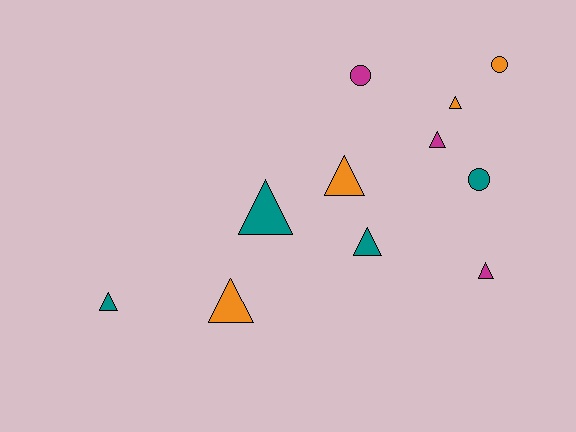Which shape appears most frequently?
Triangle, with 8 objects.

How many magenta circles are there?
There is 1 magenta circle.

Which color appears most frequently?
Orange, with 4 objects.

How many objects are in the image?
There are 11 objects.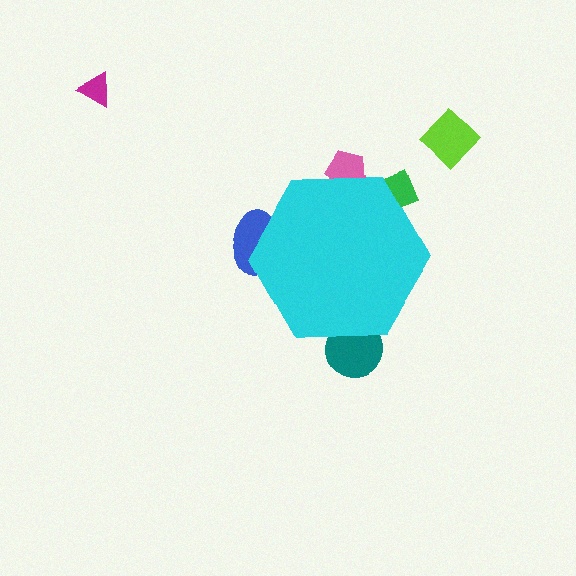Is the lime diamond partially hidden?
No, the lime diamond is fully visible.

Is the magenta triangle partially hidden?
No, the magenta triangle is fully visible.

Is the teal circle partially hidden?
Yes, the teal circle is partially hidden behind the cyan hexagon.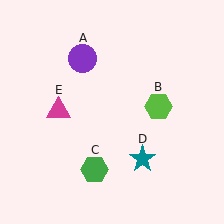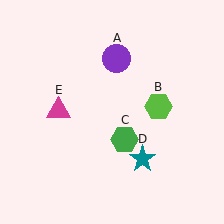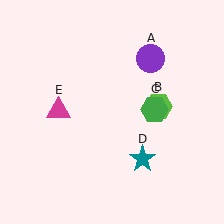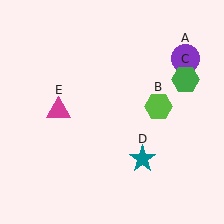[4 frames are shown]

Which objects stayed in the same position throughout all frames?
Lime hexagon (object B) and teal star (object D) and magenta triangle (object E) remained stationary.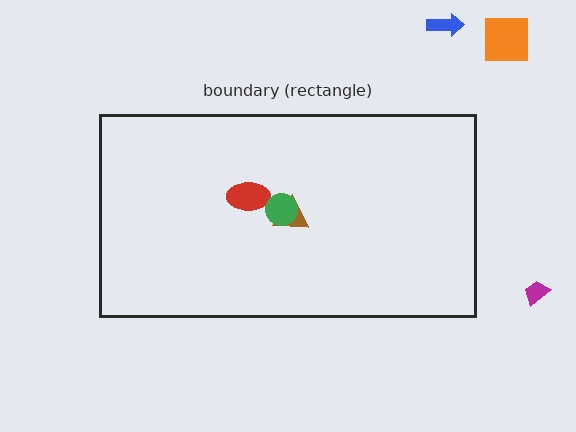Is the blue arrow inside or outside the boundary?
Outside.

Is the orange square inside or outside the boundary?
Outside.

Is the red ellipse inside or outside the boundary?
Inside.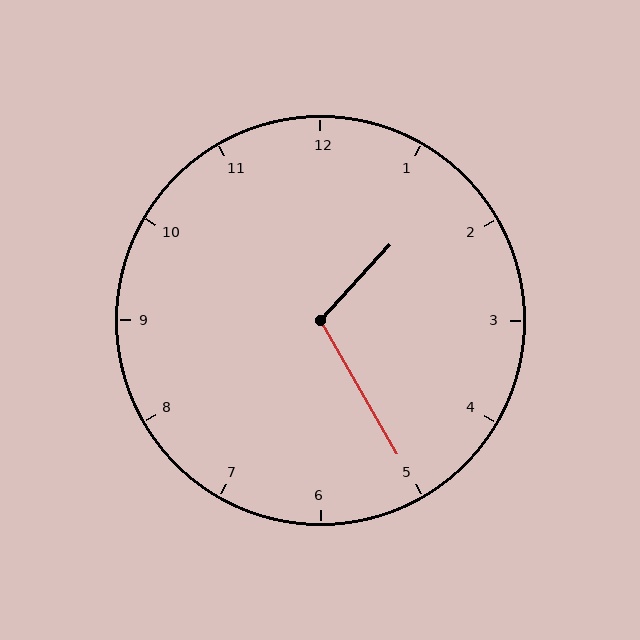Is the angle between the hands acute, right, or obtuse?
It is obtuse.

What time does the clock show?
1:25.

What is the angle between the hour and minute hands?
Approximately 108 degrees.